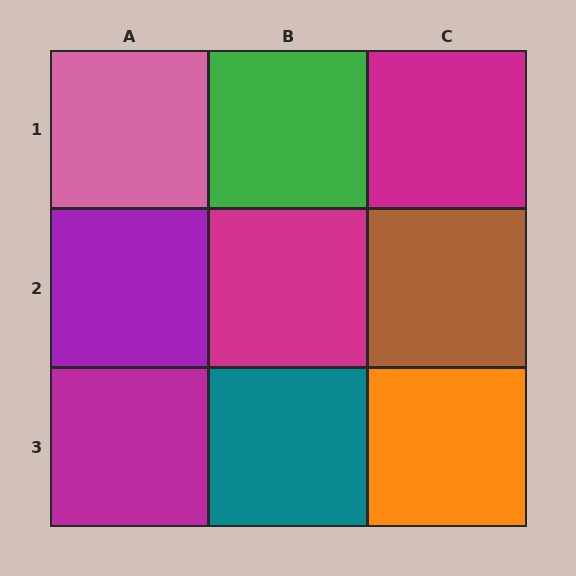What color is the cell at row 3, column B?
Teal.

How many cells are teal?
1 cell is teal.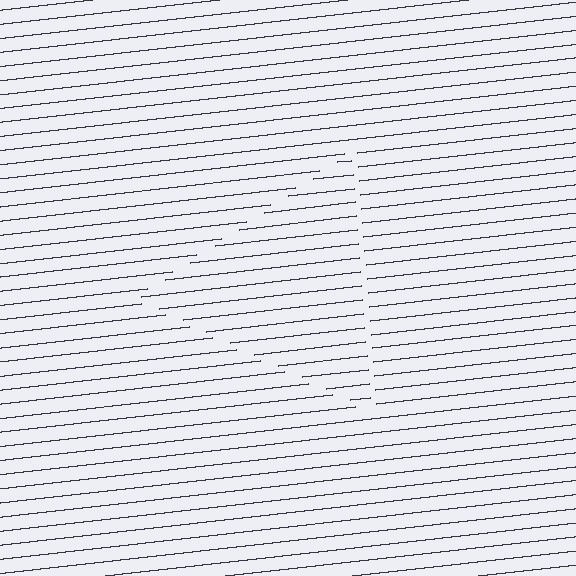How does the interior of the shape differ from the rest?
The interior of the shape contains the same grating, shifted by half a period — the contour is defined by the phase discontinuity where line-ends from the inner and outer gratings abut.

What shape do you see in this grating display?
An illusory triangle. The interior of the shape contains the same grating, shifted by half a period — the contour is defined by the phase discontinuity where line-ends from the inner and outer gratings abut.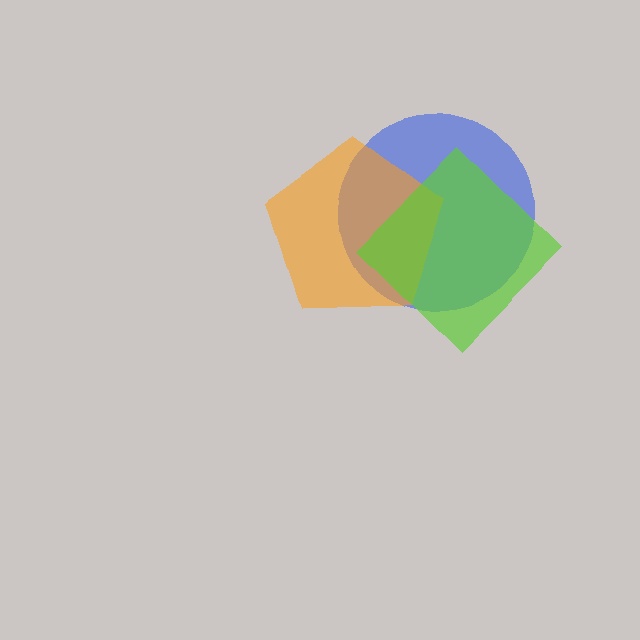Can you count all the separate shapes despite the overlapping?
Yes, there are 3 separate shapes.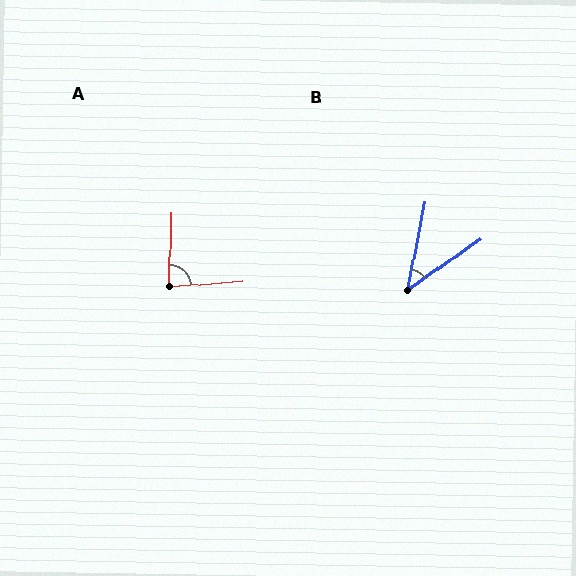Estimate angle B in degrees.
Approximately 44 degrees.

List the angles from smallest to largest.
B (44°), A (84°).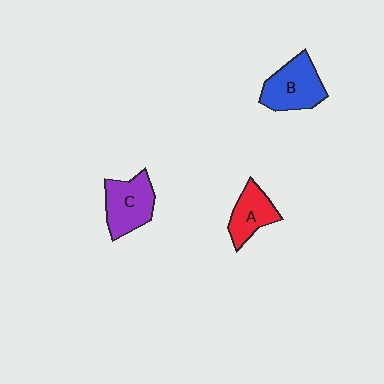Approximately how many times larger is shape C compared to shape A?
Approximately 1.3 times.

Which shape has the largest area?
Shape B (blue).